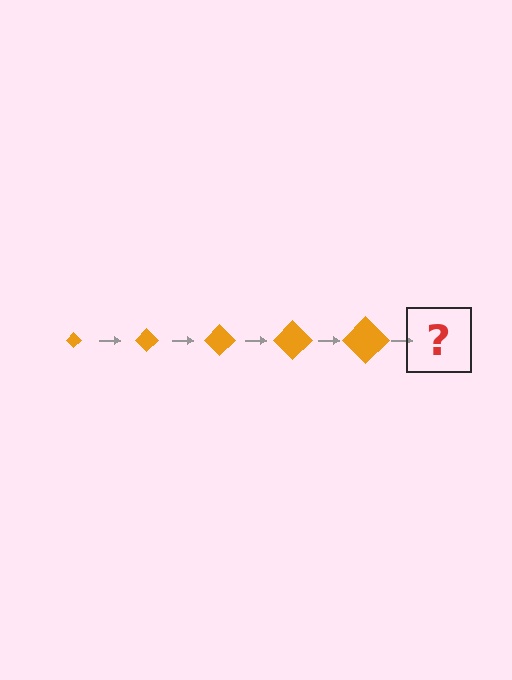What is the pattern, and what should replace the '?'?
The pattern is that the diamond gets progressively larger each step. The '?' should be an orange diamond, larger than the previous one.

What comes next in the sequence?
The next element should be an orange diamond, larger than the previous one.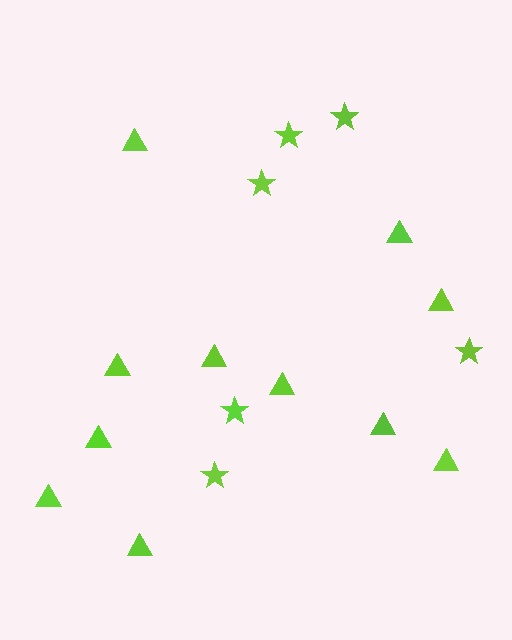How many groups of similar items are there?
There are 2 groups: one group of triangles (11) and one group of stars (6).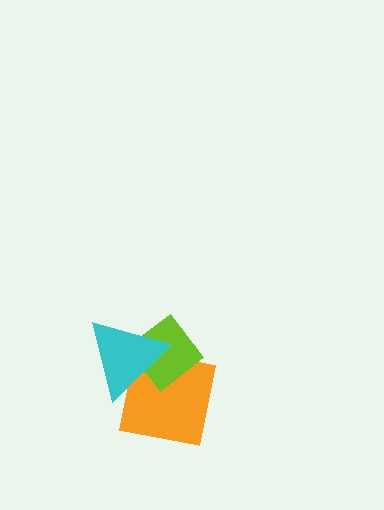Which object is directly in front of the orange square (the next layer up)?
The lime diamond is directly in front of the orange square.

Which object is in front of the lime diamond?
The cyan triangle is in front of the lime diamond.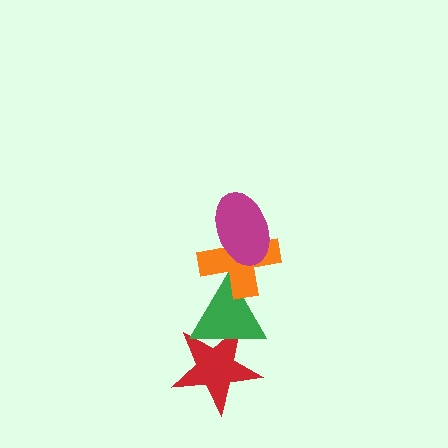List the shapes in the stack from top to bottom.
From top to bottom: the magenta ellipse, the orange cross, the green triangle, the red star.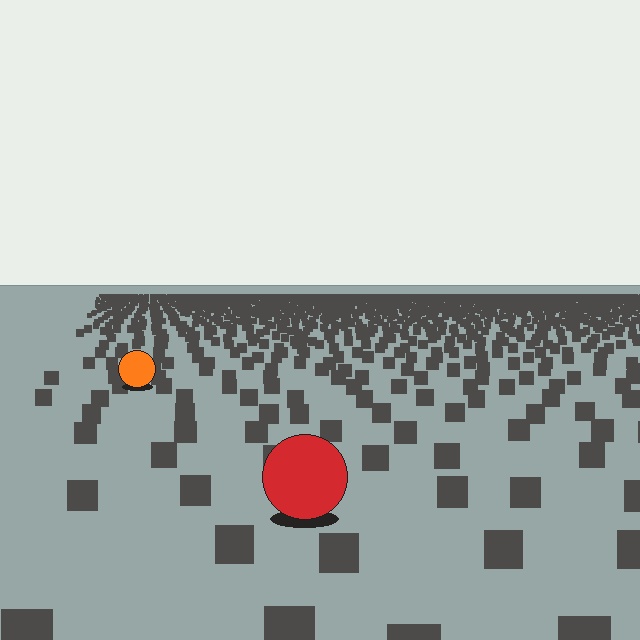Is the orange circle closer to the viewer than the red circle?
No. The red circle is closer — you can tell from the texture gradient: the ground texture is coarser near it.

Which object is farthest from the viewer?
The orange circle is farthest from the viewer. It appears smaller and the ground texture around it is denser.